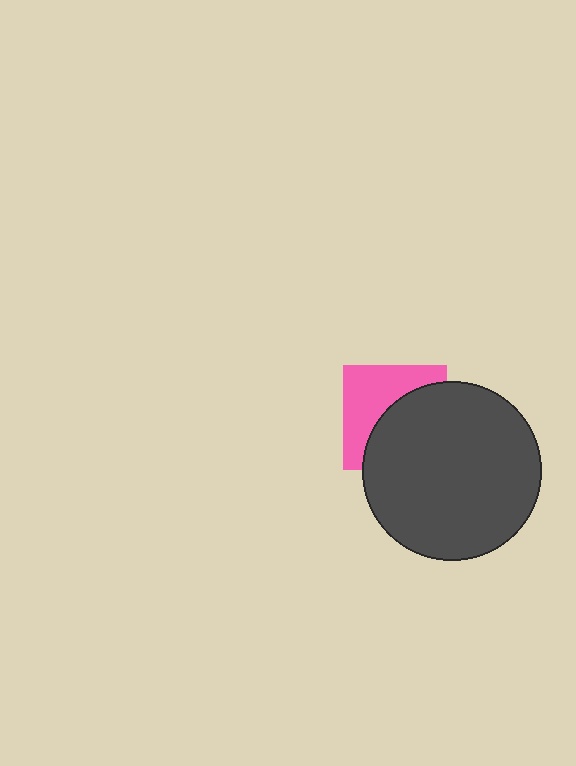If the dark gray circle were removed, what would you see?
You would see the complete pink square.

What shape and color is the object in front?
The object in front is a dark gray circle.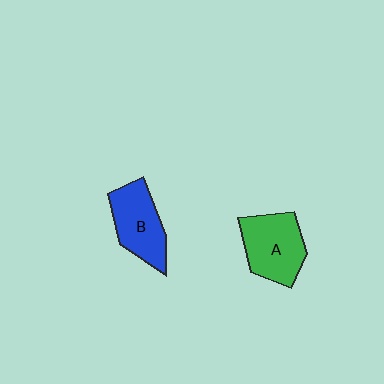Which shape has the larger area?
Shape A (green).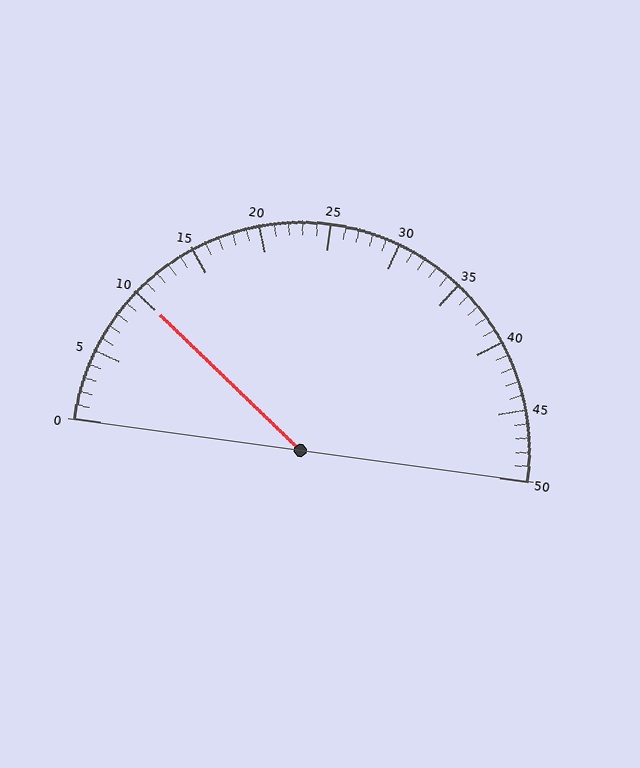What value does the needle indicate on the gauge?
The needle indicates approximately 10.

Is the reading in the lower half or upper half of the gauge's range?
The reading is in the lower half of the range (0 to 50).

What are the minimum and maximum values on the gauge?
The gauge ranges from 0 to 50.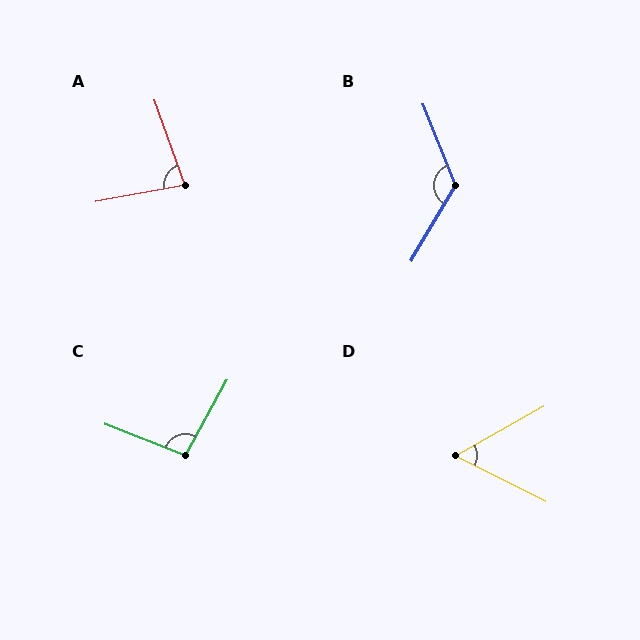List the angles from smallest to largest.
D (56°), A (81°), C (97°), B (127°).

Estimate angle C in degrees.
Approximately 97 degrees.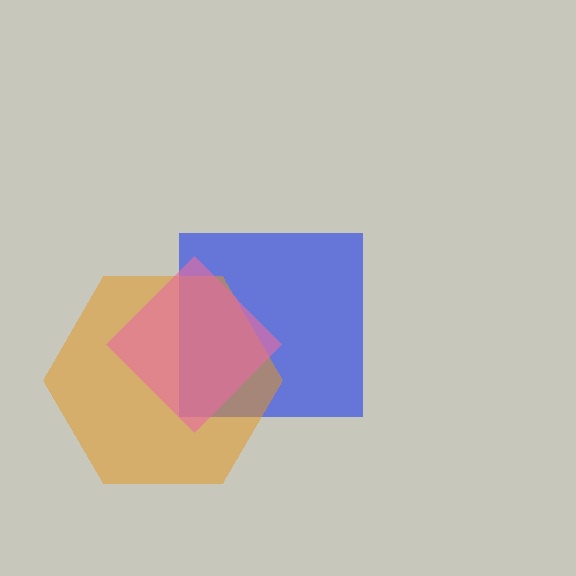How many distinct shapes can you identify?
There are 3 distinct shapes: a blue square, an orange hexagon, a pink diamond.